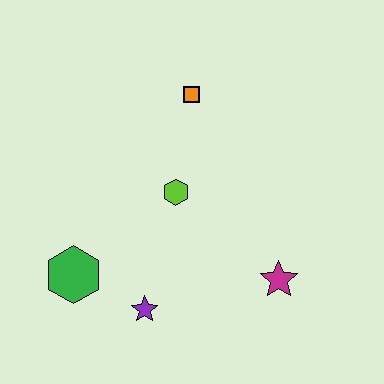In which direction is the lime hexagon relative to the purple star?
The lime hexagon is above the purple star.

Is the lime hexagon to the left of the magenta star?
Yes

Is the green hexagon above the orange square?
No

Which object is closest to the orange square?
The lime hexagon is closest to the orange square.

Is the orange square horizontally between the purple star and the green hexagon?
No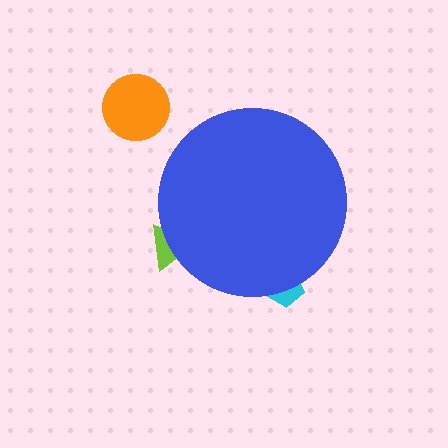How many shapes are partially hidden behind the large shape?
2 shapes are partially hidden.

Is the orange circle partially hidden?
No, the orange circle is fully visible.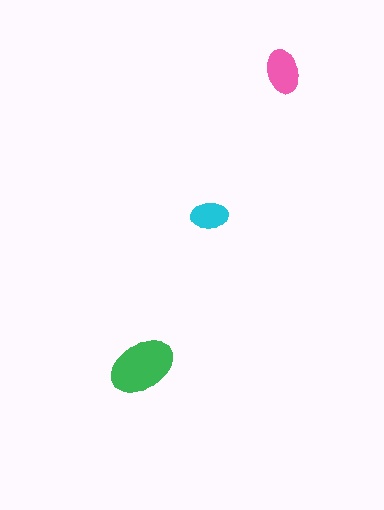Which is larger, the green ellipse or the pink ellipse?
The green one.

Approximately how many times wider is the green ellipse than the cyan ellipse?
About 2 times wider.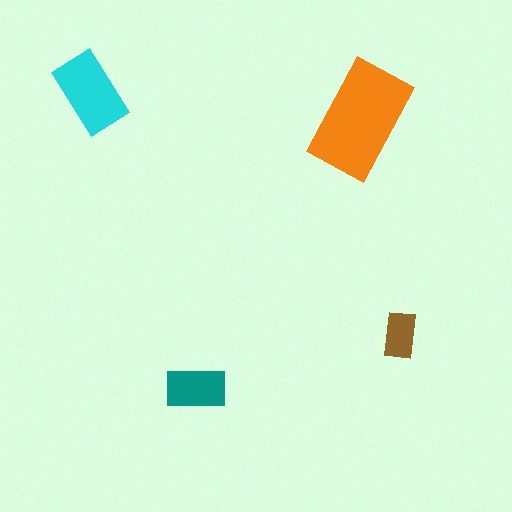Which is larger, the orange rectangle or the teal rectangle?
The orange one.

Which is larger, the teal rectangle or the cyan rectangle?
The cyan one.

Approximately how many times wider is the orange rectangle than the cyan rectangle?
About 1.5 times wider.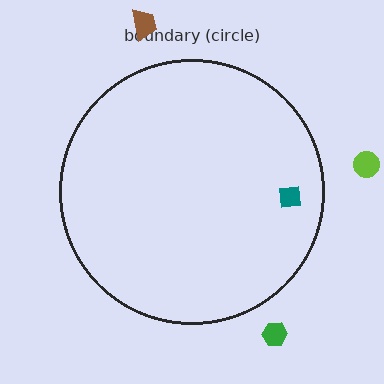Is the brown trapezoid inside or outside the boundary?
Outside.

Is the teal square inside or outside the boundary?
Inside.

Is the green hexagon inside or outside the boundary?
Outside.